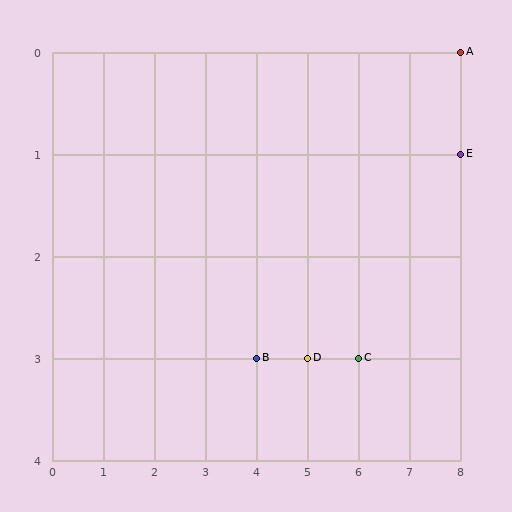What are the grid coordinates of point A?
Point A is at grid coordinates (8, 0).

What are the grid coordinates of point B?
Point B is at grid coordinates (4, 3).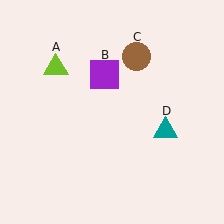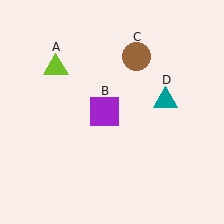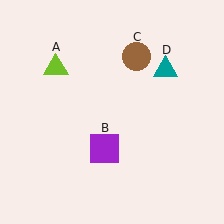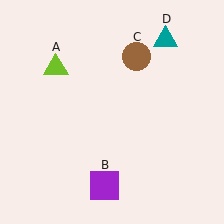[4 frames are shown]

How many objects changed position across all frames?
2 objects changed position: purple square (object B), teal triangle (object D).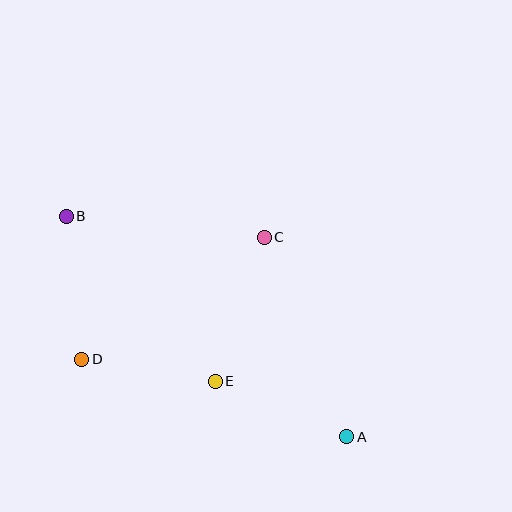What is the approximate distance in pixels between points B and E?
The distance between B and E is approximately 222 pixels.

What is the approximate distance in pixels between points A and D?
The distance between A and D is approximately 276 pixels.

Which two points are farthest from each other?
Points A and B are farthest from each other.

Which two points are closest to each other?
Points D and E are closest to each other.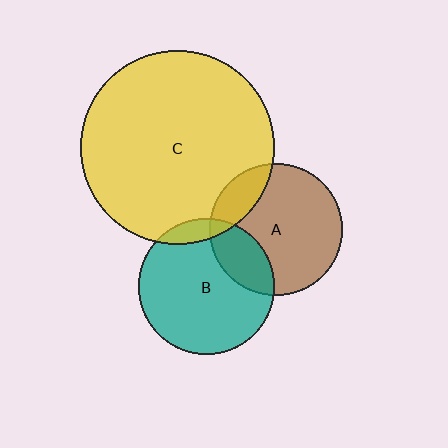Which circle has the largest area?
Circle C (yellow).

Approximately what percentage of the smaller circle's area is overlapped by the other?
Approximately 15%.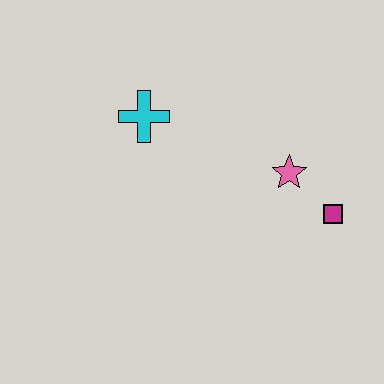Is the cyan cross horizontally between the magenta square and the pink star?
No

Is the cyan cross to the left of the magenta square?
Yes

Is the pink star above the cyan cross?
No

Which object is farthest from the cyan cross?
The magenta square is farthest from the cyan cross.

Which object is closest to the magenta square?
The pink star is closest to the magenta square.